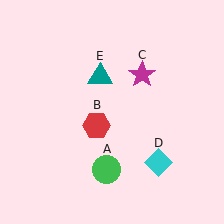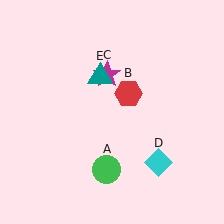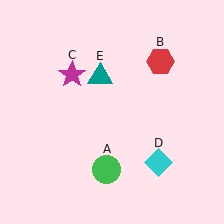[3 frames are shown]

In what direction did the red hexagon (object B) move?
The red hexagon (object B) moved up and to the right.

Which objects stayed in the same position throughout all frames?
Green circle (object A) and cyan diamond (object D) and teal triangle (object E) remained stationary.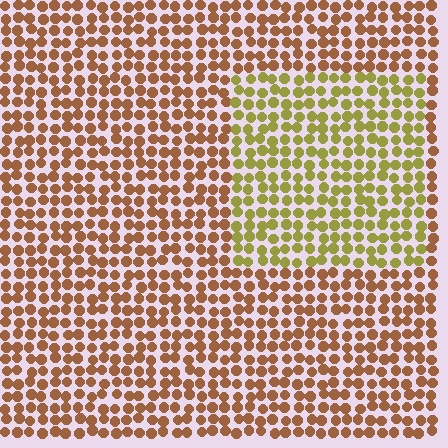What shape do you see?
I see a rectangle.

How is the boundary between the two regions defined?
The boundary is defined purely by a slight shift in hue (about 42 degrees). Spacing, size, and orientation are identical on both sides.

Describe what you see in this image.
The image is filled with small brown elements in a uniform arrangement. A rectangle-shaped region is visible where the elements are tinted to a slightly different hue, forming a subtle color boundary.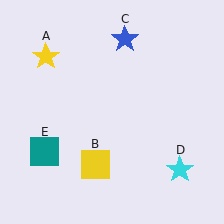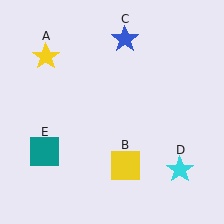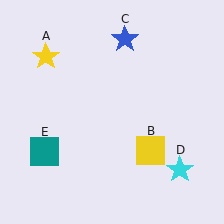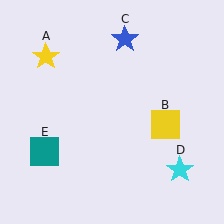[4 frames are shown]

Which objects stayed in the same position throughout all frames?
Yellow star (object A) and blue star (object C) and cyan star (object D) and teal square (object E) remained stationary.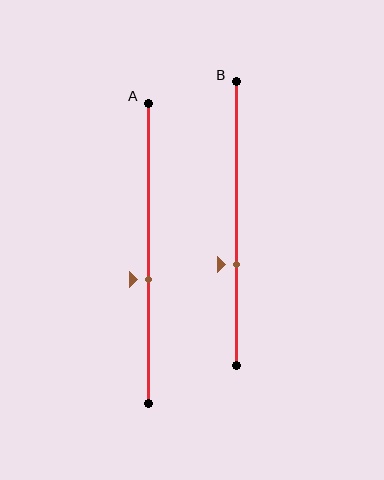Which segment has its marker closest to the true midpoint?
Segment A has its marker closest to the true midpoint.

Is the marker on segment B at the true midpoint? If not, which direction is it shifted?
No, the marker on segment B is shifted downward by about 14% of the segment length.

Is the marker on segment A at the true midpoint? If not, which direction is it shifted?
No, the marker on segment A is shifted downward by about 9% of the segment length.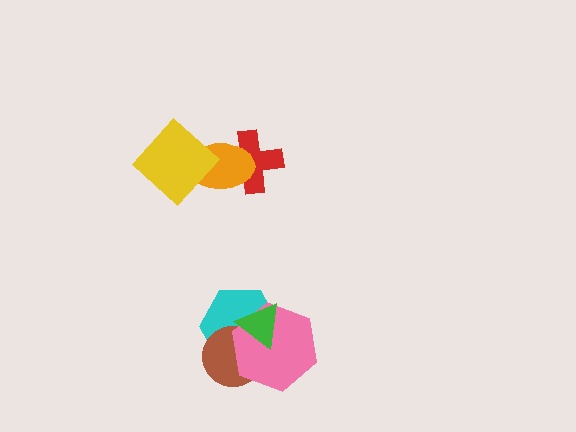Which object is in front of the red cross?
The orange ellipse is in front of the red cross.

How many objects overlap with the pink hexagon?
3 objects overlap with the pink hexagon.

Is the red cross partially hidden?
Yes, it is partially covered by another shape.